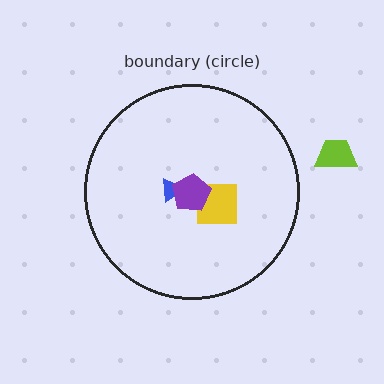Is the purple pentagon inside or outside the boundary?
Inside.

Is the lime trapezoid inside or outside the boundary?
Outside.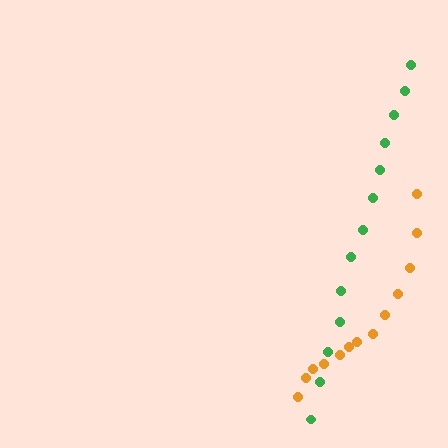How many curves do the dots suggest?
There are 2 distinct paths.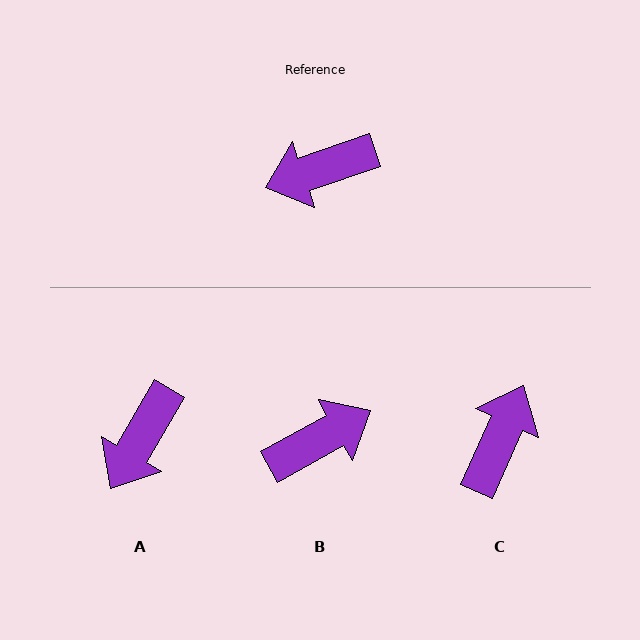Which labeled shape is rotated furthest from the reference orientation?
B, about 170 degrees away.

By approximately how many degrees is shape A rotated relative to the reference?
Approximately 41 degrees counter-clockwise.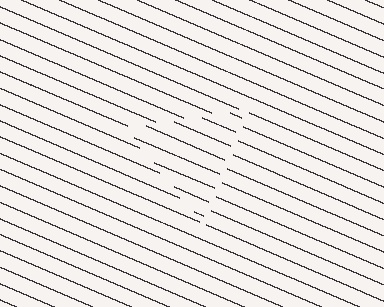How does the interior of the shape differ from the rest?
The interior of the shape contains the same grating, shifted by half a period — the contour is defined by the phase discontinuity where line-ends from the inner and outer gratings abut.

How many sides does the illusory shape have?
3 sides — the line-ends trace a triangle.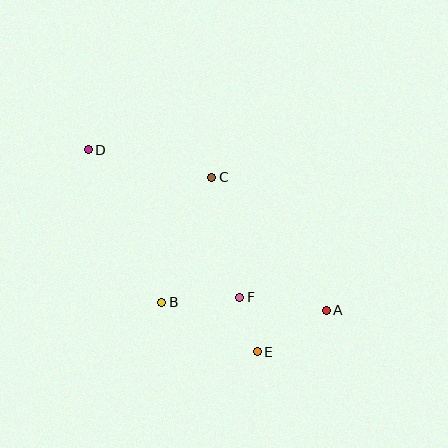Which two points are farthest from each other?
Points A and D are farthest from each other.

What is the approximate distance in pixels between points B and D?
The distance between B and D is approximately 170 pixels.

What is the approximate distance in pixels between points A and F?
The distance between A and F is approximately 88 pixels.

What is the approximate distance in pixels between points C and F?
The distance between C and F is approximately 123 pixels.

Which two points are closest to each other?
Points E and F are closest to each other.